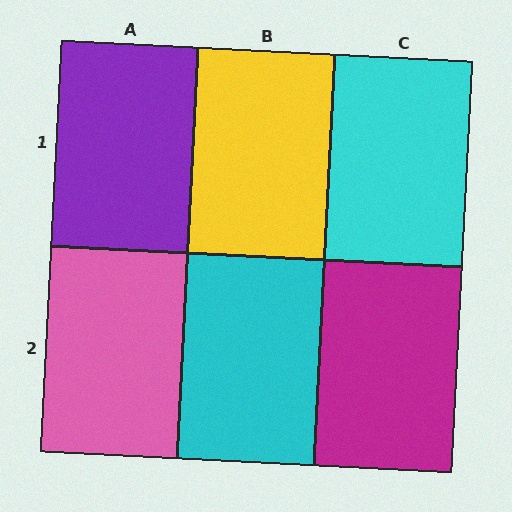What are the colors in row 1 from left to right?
Purple, yellow, cyan.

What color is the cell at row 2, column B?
Cyan.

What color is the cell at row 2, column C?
Magenta.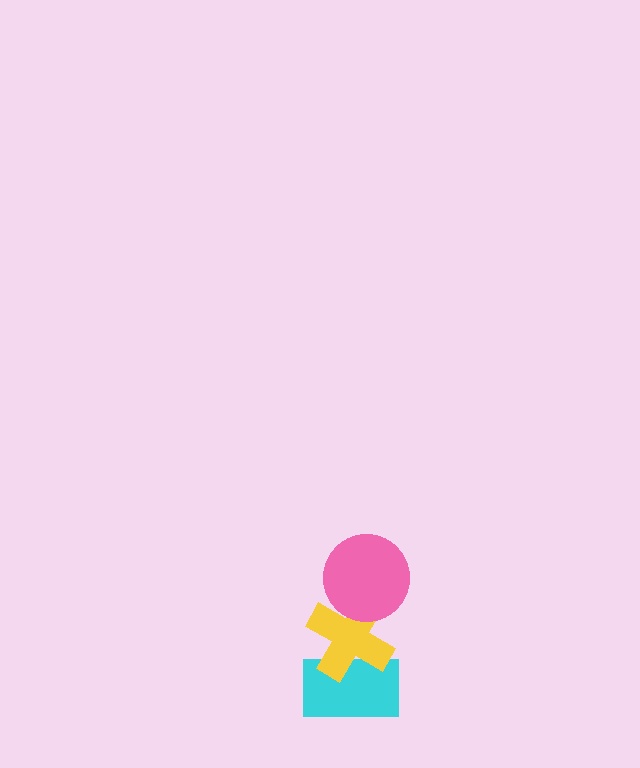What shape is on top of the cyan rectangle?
The yellow cross is on top of the cyan rectangle.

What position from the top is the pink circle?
The pink circle is 1st from the top.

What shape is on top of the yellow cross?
The pink circle is on top of the yellow cross.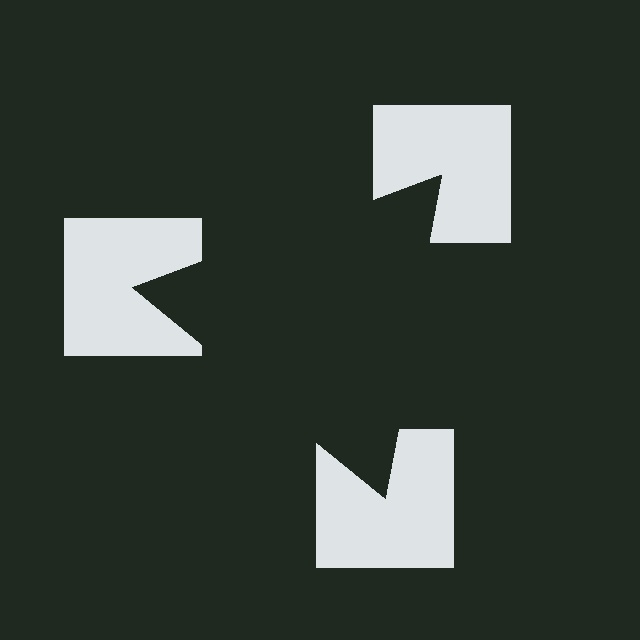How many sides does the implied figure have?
3 sides.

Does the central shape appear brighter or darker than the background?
It typically appears slightly darker than the background, even though no actual brightness change is drawn.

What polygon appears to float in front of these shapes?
An illusory triangle — its edges are inferred from the aligned wedge cuts in the notched squares, not physically drawn.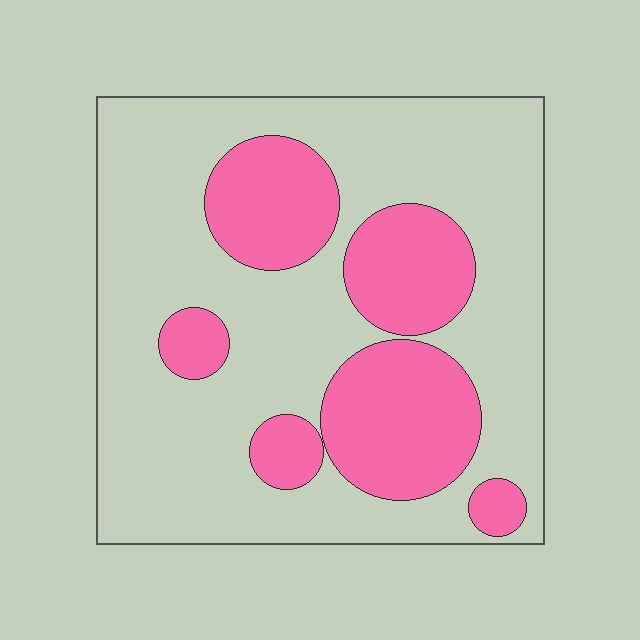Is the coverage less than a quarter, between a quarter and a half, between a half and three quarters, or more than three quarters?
Between a quarter and a half.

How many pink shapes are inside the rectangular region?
6.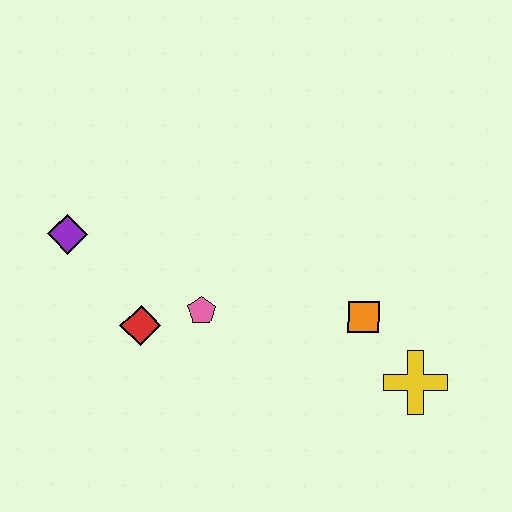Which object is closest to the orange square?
The yellow cross is closest to the orange square.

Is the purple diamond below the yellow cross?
No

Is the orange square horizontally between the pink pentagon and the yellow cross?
Yes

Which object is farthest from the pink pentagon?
The yellow cross is farthest from the pink pentagon.